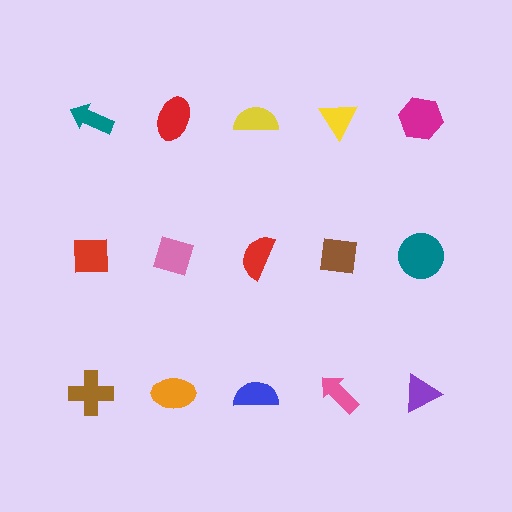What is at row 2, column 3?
A red semicircle.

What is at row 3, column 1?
A brown cross.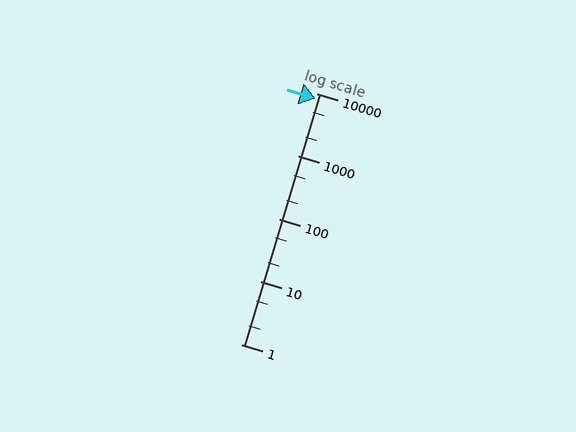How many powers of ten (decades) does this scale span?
The scale spans 4 decades, from 1 to 10000.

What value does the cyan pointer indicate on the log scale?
The pointer indicates approximately 8300.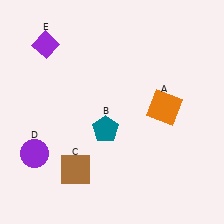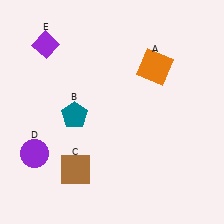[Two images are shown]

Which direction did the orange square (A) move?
The orange square (A) moved up.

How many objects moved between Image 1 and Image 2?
2 objects moved between the two images.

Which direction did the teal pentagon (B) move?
The teal pentagon (B) moved left.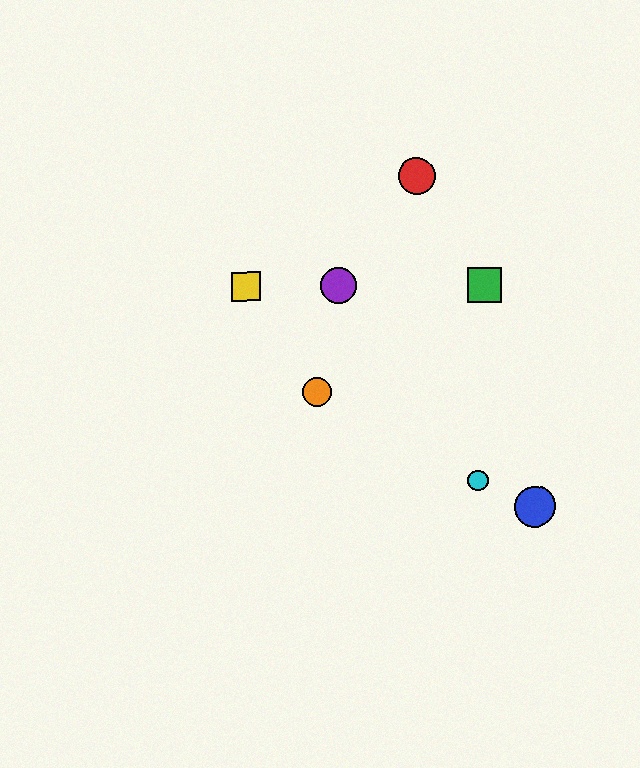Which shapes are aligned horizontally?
The green square, the yellow square, the purple circle are aligned horizontally.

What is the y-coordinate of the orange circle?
The orange circle is at y≈392.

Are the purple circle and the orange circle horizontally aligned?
No, the purple circle is at y≈286 and the orange circle is at y≈392.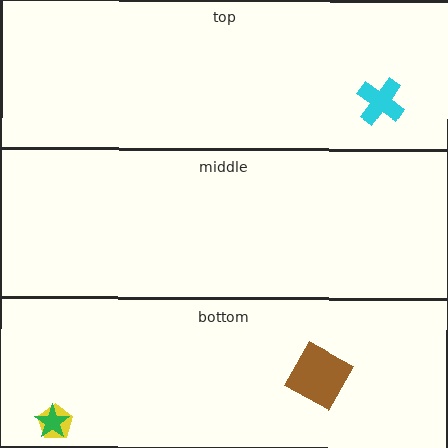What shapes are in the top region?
The cyan cross.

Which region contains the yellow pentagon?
The bottom region.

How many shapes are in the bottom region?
3.